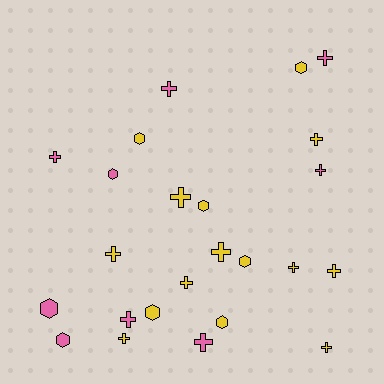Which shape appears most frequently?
Cross, with 15 objects.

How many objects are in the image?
There are 24 objects.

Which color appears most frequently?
Yellow, with 15 objects.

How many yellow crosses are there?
There are 9 yellow crosses.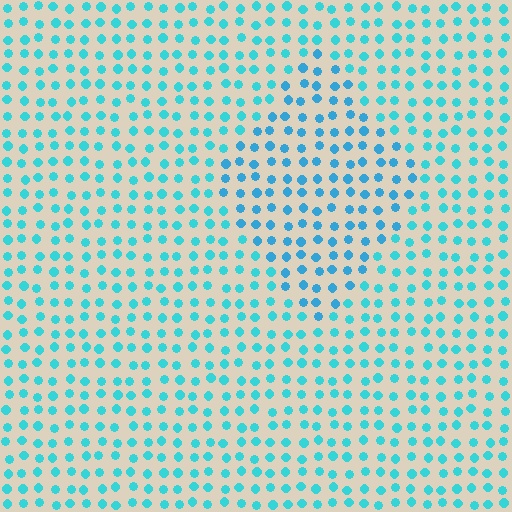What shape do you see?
I see a diamond.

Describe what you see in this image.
The image is filled with small cyan elements in a uniform arrangement. A diamond-shaped region is visible where the elements are tinted to a slightly different hue, forming a subtle color boundary.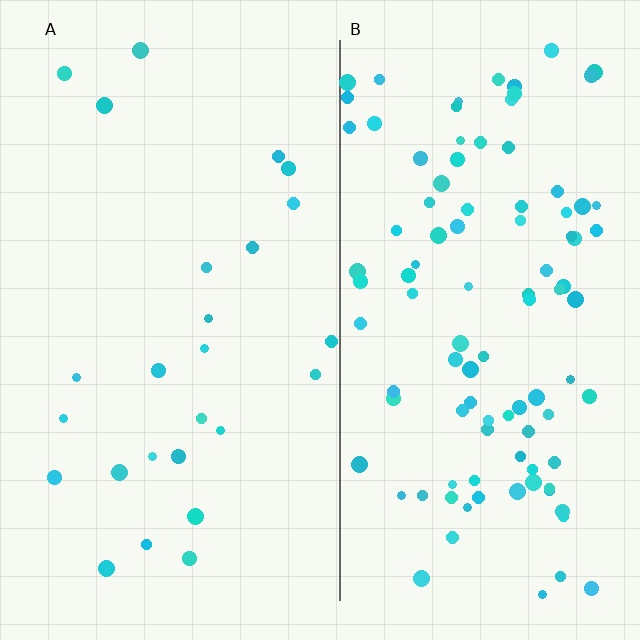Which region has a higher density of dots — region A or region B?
B (the right).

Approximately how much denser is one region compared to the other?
Approximately 4.0× — region B over region A.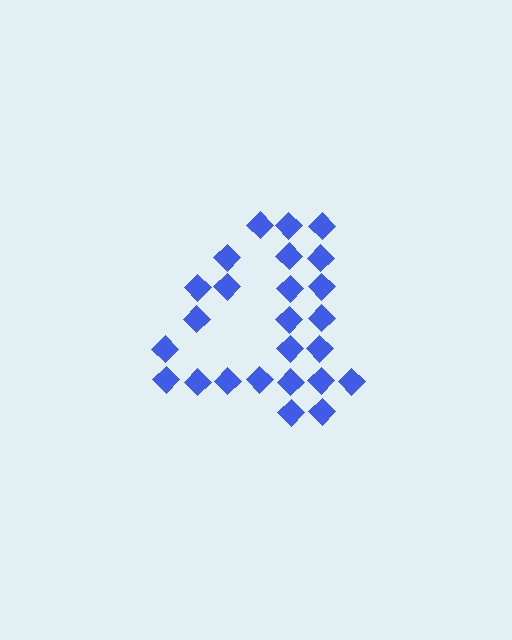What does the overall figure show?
The overall figure shows the digit 4.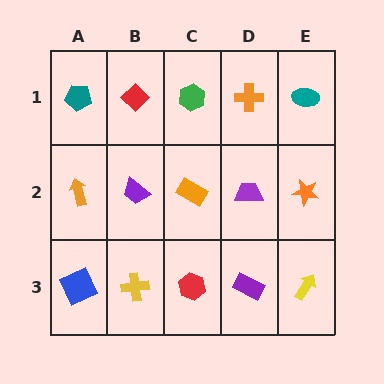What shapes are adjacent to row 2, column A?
A teal pentagon (row 1, column A), a blue square (row 3, column A), a purple trapezoid (row 2, column B).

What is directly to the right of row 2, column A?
A purple trapezoid.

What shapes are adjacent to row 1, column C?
An orange rectangle (row 2, column C), a red diamond (row 1, column B), an orange cross (row 1, column D).